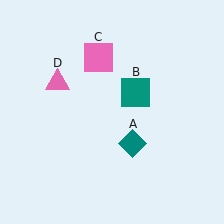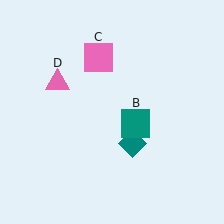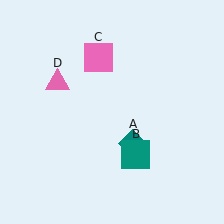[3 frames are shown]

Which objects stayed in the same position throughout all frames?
Teal diamond (object A) and pink square (object C) and pink triangle (object D) remained stationary.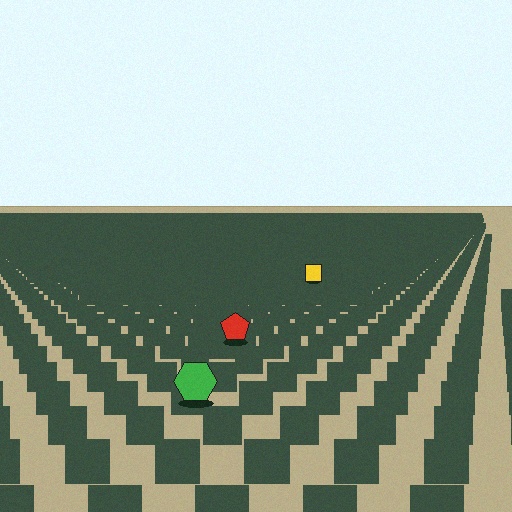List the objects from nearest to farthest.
From nearest to farthest: the green hexagon, the red pentagon, the yellow square.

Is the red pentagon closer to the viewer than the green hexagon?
No. The green hexagon is closer — you can tell from the texture gradient: the ground texture is coarser near it.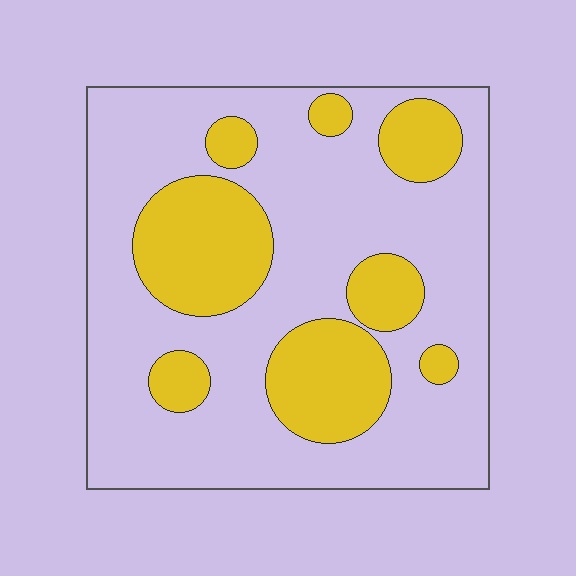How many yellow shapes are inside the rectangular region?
8.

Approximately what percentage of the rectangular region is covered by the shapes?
Approximately 30%.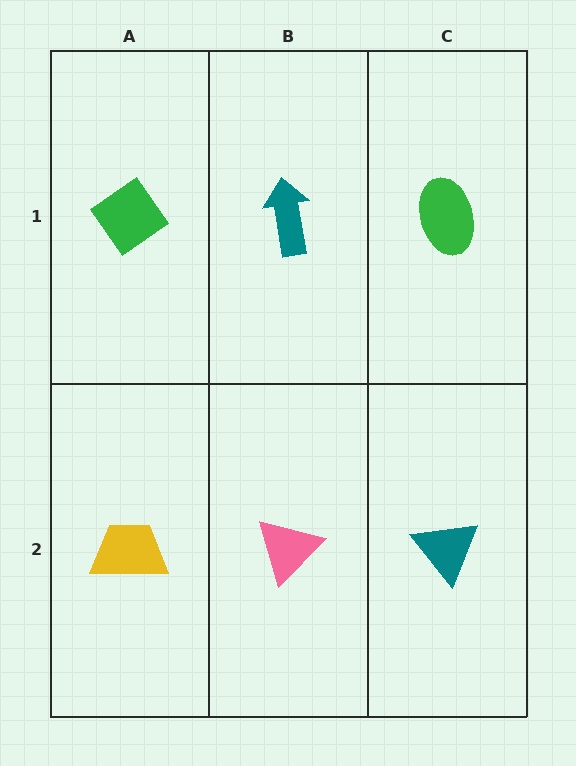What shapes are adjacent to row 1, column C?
A teal triangle (row 2, column C), a teal arrow (row 1, column B).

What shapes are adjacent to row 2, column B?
A teal arrow (row 1, column B), a yellow trapezoid (row 2, column A), a teal triangle (row 2, column C).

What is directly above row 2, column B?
A teal arrow.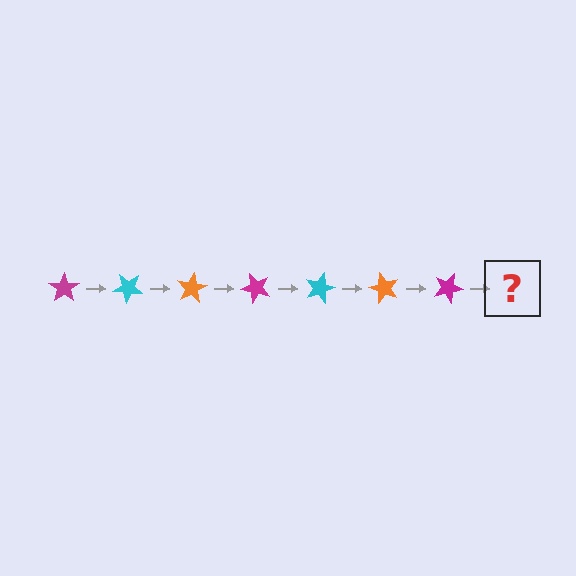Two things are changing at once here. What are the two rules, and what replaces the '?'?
The two rules are that it rotates 40 degrees each step and the color cycles through magenta, cyan, and orange. The '?' should be a cyan star, rotated 280 degrees from the start.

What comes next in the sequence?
The next element should be a cyan star, rotated 280 degrees from the start.